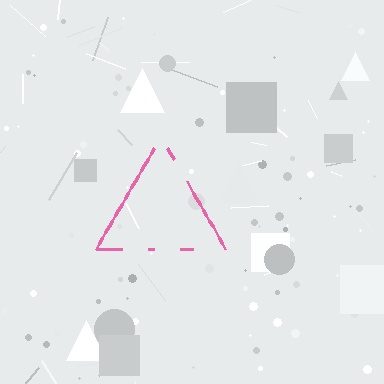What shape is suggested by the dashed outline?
The dashed outline suggests a triangle.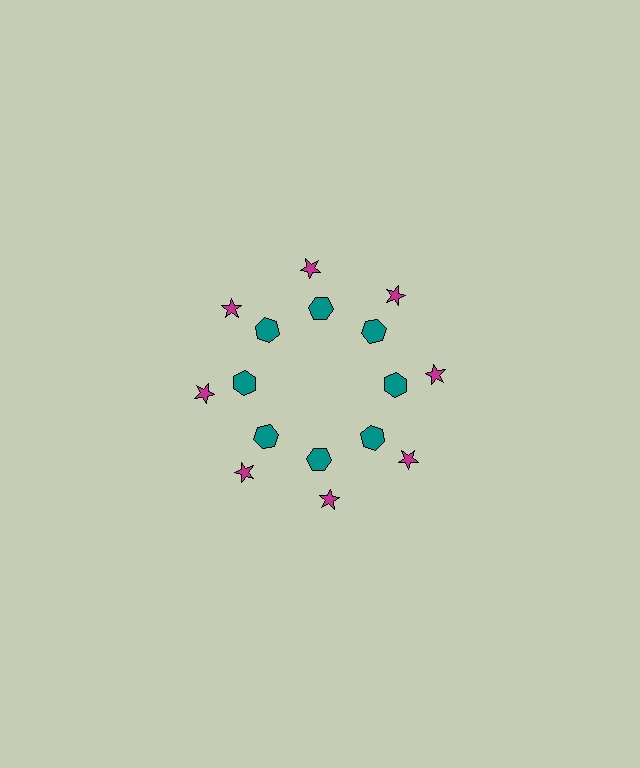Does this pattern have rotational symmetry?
Yes, this pattern has 8-fold rotational symmetry. It looks the same after rotating 45 degrees around the center.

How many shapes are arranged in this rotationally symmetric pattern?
There are 16 shapes, arranged in 8 groups of 2.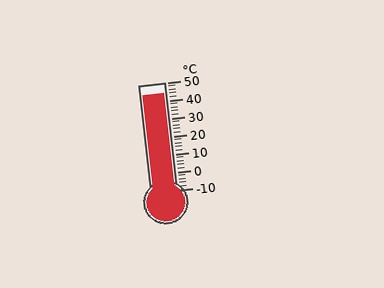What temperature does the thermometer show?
The thermometer shows approximately 44°C.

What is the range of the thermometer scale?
The thermometer scale ranges from -10°C to 50°C.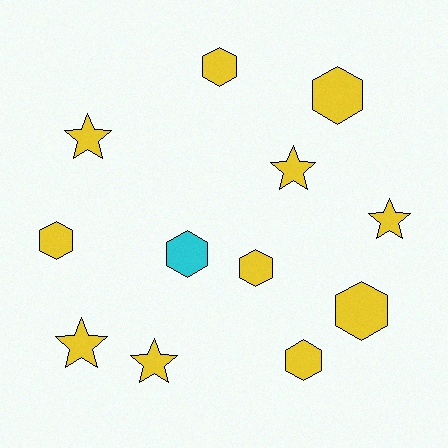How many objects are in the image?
There are 12 objects.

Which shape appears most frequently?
Hexagon, with 7 objects.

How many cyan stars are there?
There are no cyan stars.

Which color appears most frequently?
Yellow, with 11 objects.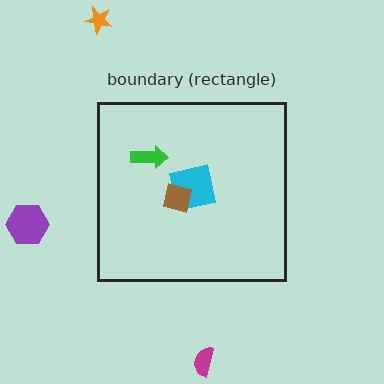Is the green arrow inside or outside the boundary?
Inside.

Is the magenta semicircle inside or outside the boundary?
Outside.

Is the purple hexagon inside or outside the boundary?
Outside.